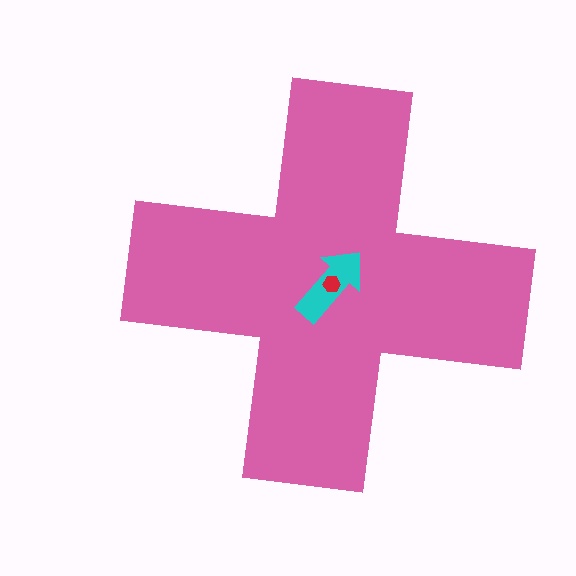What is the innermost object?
The red hexagon.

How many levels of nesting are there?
3.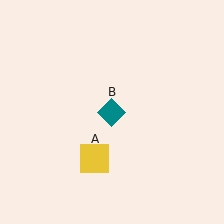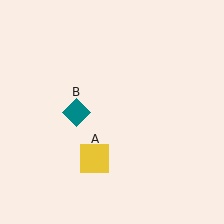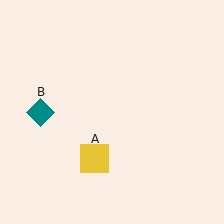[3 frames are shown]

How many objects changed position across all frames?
1 object changed position: teal diamond (object B).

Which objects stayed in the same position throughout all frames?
Yellow square (object A) remained stationary.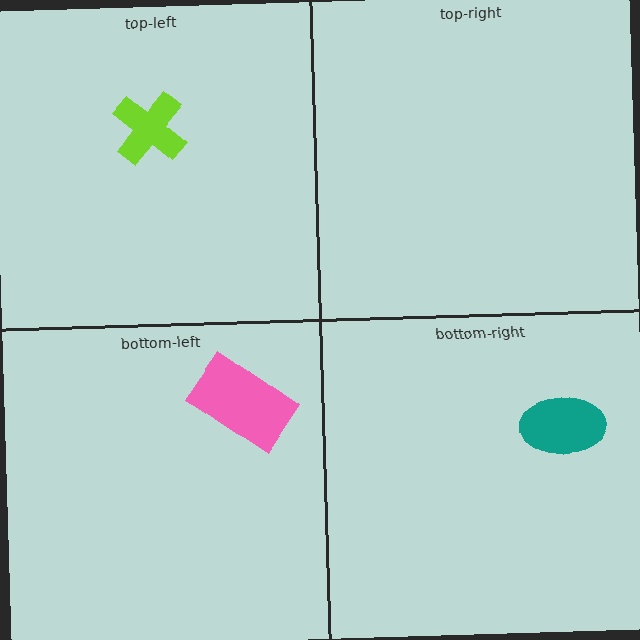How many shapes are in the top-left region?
1.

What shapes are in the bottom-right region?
The teal ellipse.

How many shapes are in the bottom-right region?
1.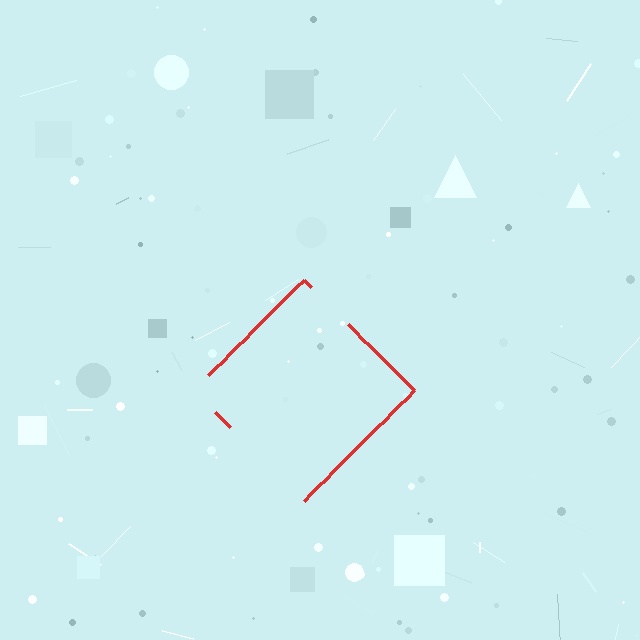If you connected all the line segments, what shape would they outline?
They would outline a diamond.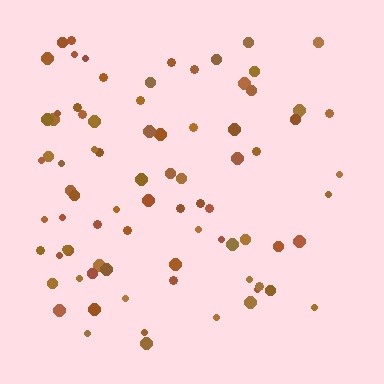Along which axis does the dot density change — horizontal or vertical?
Horizontal.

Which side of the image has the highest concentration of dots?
The left.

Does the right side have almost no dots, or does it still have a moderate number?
Still a moderate number, just noticeably fewer than the left.